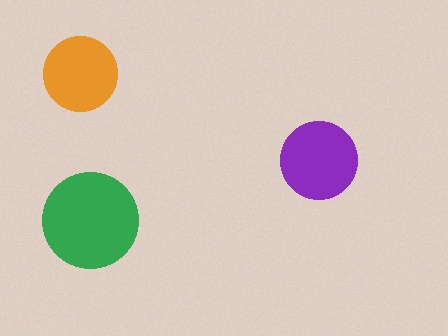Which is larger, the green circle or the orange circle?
The green one.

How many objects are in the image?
There are 3 objects in the image.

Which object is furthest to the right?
The purple circle is rightmost.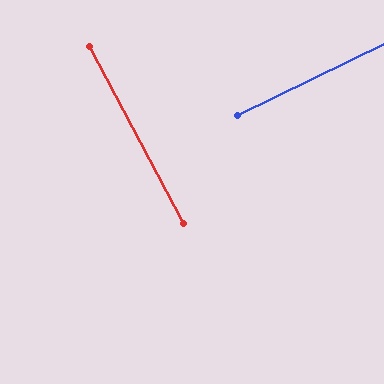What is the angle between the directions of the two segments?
Approximately 88 degrees.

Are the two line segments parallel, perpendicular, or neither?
Perpendicular — they meet at approximately 88°.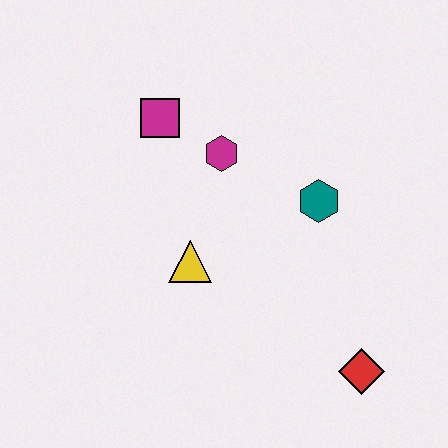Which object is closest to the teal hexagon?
The magenta hexagon is closest to the teal hexagon.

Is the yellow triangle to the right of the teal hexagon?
No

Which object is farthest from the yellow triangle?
The red diamond is farthest from the yellow triangle.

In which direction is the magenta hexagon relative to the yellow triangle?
The magenta hexagon is above the yellow triangle.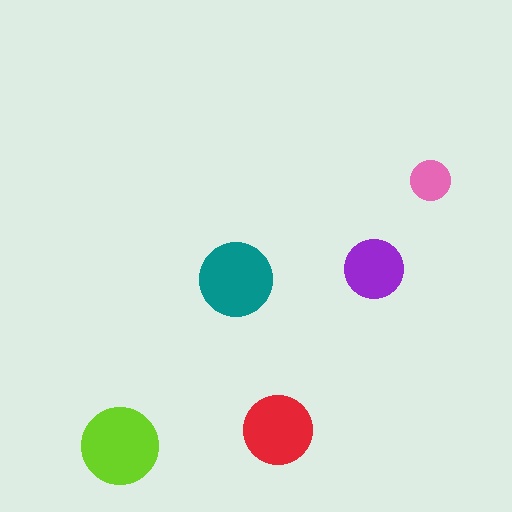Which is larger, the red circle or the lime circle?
The lime one.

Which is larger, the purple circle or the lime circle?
The lime one.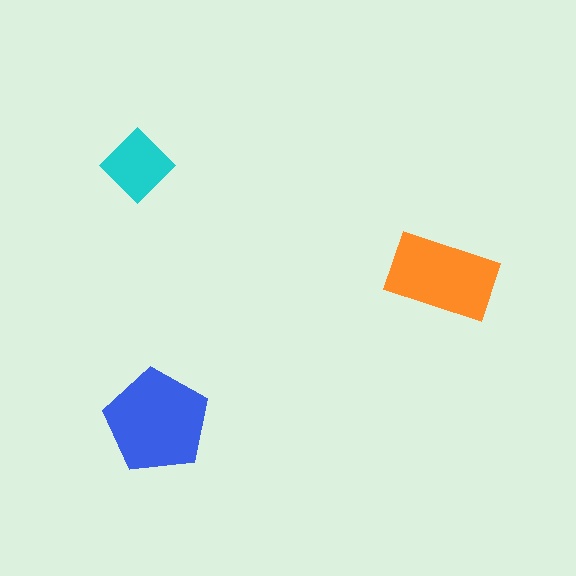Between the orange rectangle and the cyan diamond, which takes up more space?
The orange rectangle.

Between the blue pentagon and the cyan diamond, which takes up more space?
The blue pentagon.